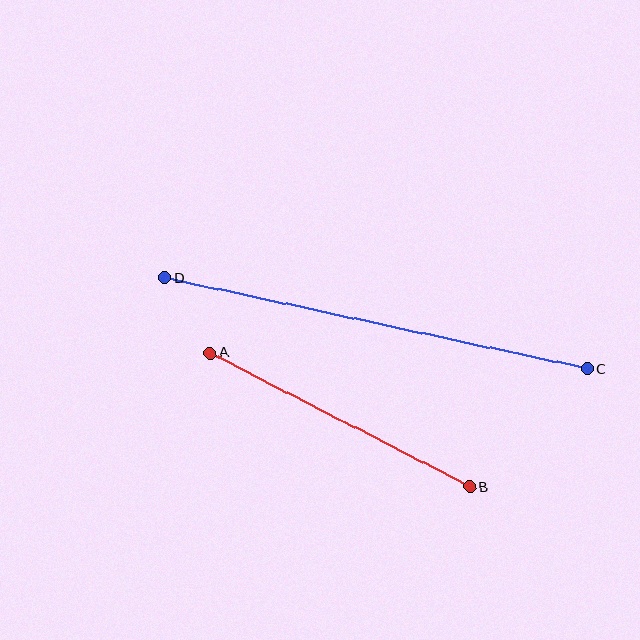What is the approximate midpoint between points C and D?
The midpoint is at approximately (376, 323) pixels.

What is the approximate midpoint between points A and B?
The midpoint is at approximately (340, 420) pixels.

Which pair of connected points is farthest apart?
Points C and D are farthest apart.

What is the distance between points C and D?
The distance is approximately 432 pixels.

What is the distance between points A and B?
The distance is approximately 292 pixels.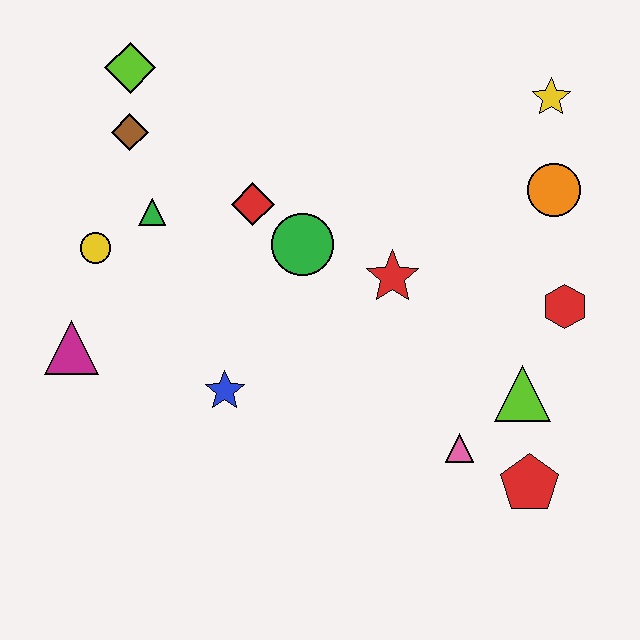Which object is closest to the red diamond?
The green circle is closest to the red diamond.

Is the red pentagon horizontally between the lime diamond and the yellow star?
Yes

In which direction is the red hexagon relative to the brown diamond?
The red hexagon is to the right of the brown diamond.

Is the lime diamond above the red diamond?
Yes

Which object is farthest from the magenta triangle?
The yellow star is farthest from the magenta triangle.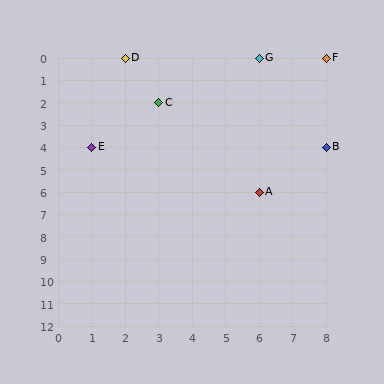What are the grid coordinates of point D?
Point D is at grid coordinates (2, 0).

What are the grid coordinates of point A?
Point A is at grid coordinates (6, 6).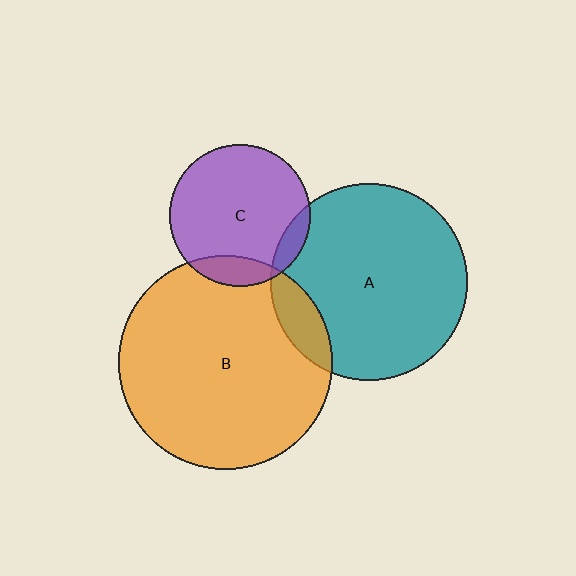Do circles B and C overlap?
Yes.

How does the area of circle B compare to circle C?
Approximately 2.3 times.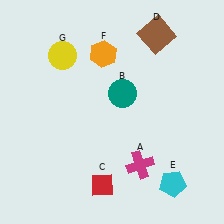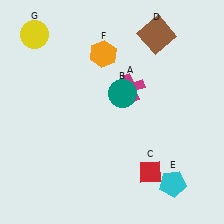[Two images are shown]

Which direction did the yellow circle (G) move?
The yellow circle (G) moved left.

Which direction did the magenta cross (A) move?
The magenta cross (A) moved up.